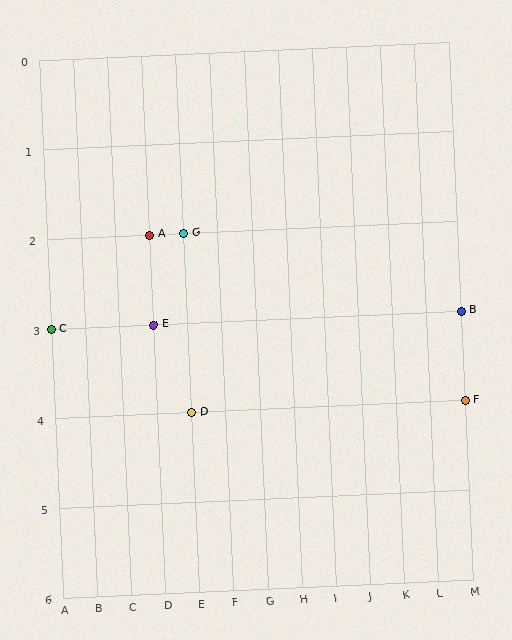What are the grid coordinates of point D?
Point D is at grid coordinates (E, 4).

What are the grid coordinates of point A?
Point A is at grid coordinates (D, 2).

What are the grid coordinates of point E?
Point E is at grid coordinates (D, 3).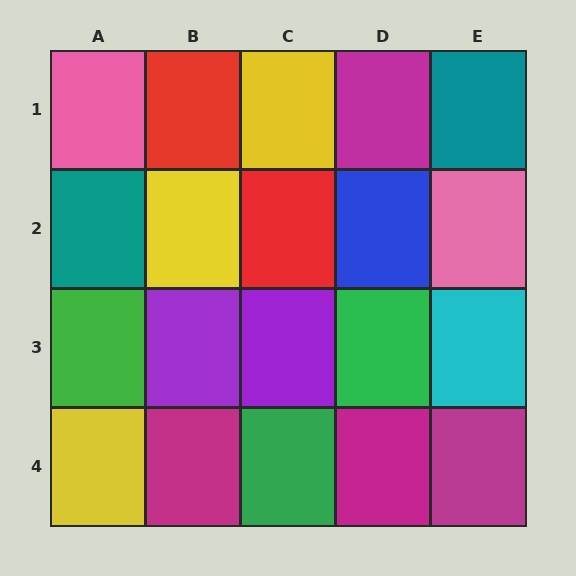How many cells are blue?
1 cell is blue.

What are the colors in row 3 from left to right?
Green, purple, purple, green, cyan.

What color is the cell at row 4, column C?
Green.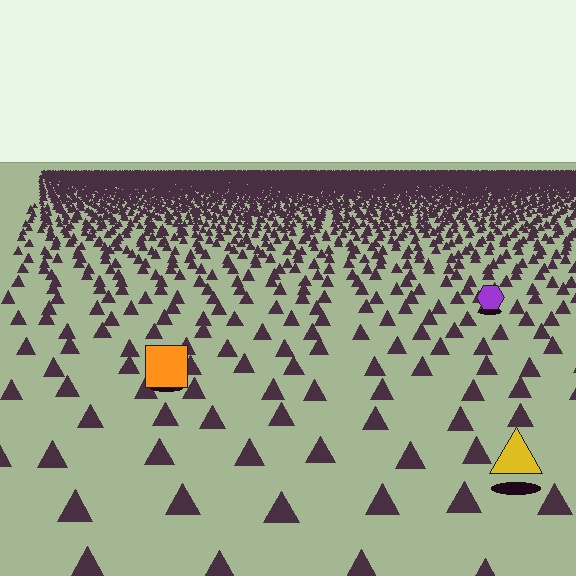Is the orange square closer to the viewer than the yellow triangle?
No. The yellow triangle is closer — you can tell from the texture gradient: the ground texture is coarser near it.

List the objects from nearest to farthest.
From nearest to farthest: the yellow triangle, the orange square, the purple hexagon.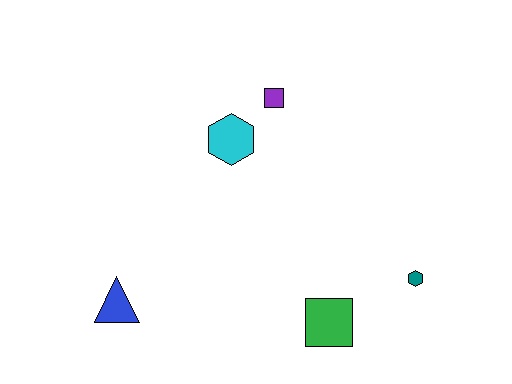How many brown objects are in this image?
There are no brown objects.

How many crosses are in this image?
There are no crosses.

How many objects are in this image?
There are 5 objects.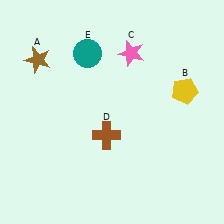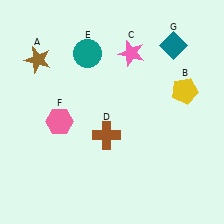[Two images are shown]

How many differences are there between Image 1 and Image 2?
There are 2 differences between the two images.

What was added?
A pink hexagon (F), a teal diamond (G) were added in Image 2.